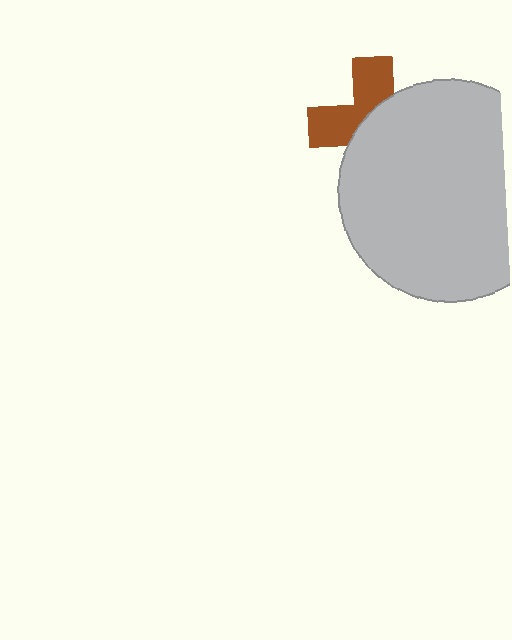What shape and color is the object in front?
The object in front is a light gray circle.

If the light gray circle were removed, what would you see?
You would see the complete brown cross.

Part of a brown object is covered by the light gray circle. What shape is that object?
It is a cross.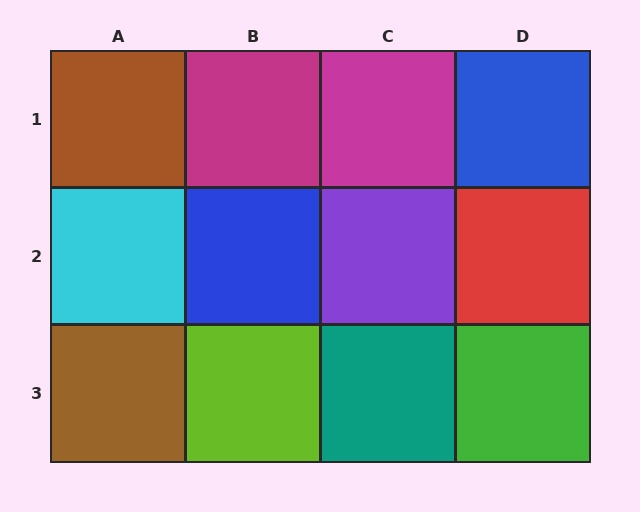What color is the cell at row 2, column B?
Blue.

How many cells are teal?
1 cell is teal.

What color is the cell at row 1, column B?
Magenta.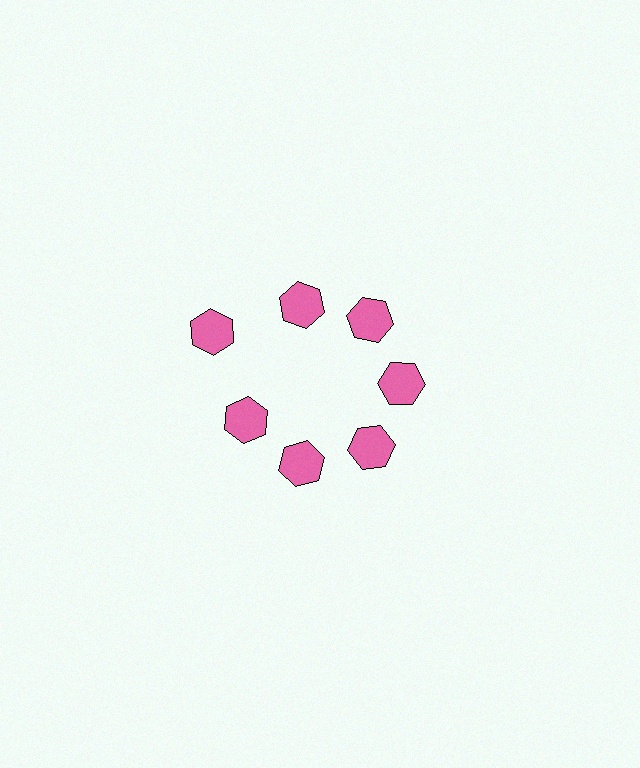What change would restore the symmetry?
The symmetry would be restored by moving it inward, back onto the ring so that all 7 hexagons sit at equal angles and equal distance from the center.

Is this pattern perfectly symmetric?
No. The 7 pink hexagons are arranged in a ring, but one element near the 10 o'clock position is pushed outward from the center, breaking the 7-fold rotational symmetry.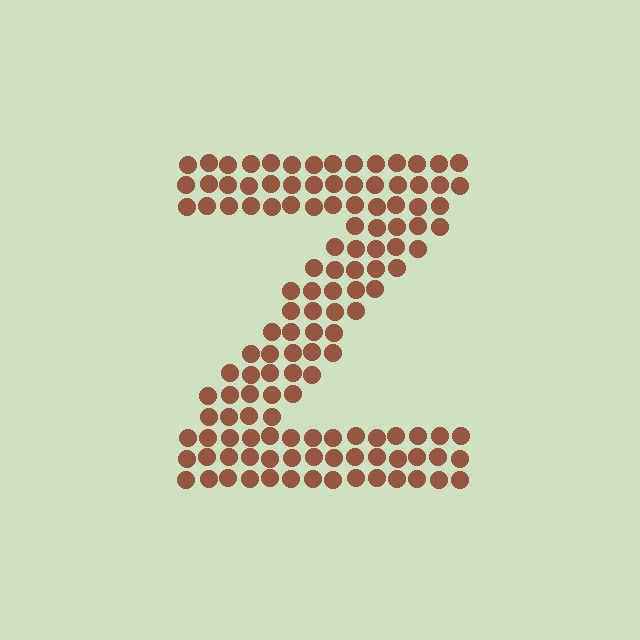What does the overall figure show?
The overall figure shows the letter Z.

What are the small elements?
The small elements are circles.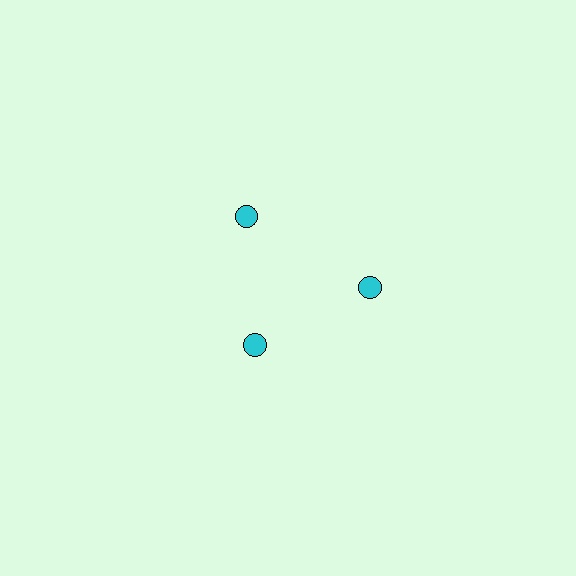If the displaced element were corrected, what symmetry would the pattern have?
It would have 3-fold rotational symmetry — the pattern would map onto itself every 120 degrees.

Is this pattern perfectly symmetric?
No. The 3 cyan circles are arranged in a ring, but one element near the 7 o'clock position is pulled inward toward the center, breaking the 3-fold rotational symmetry.